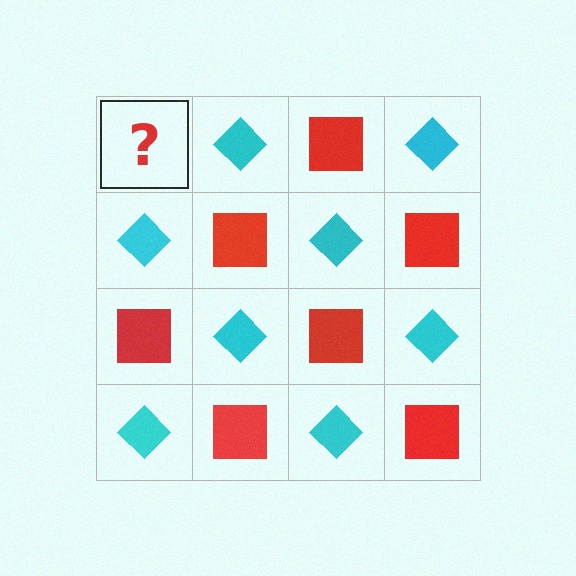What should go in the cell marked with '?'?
The missing cell should contain a red square.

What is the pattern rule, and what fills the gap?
The rule is that it alternates red square and cyan diamond in a checkerboard pattern. The gap should be filled with a red square.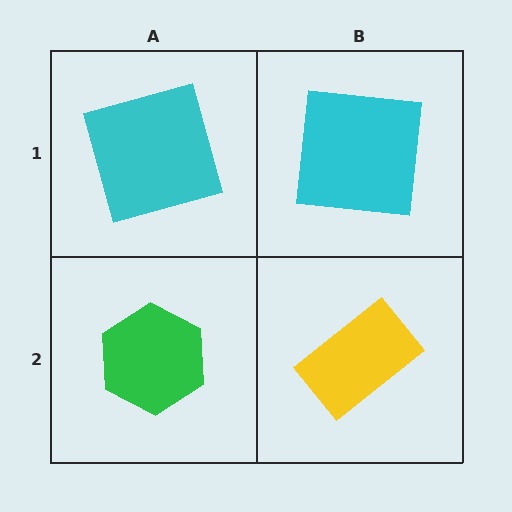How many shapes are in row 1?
2 shapes.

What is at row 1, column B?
A cyan square.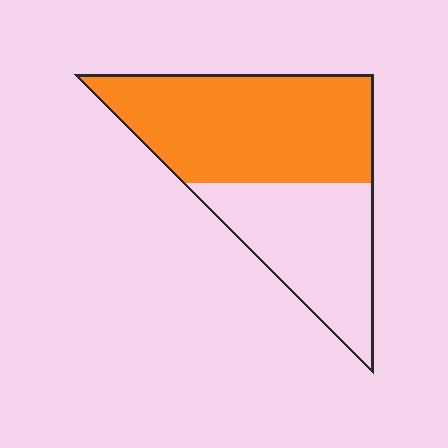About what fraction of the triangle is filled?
About three fifths (3/5).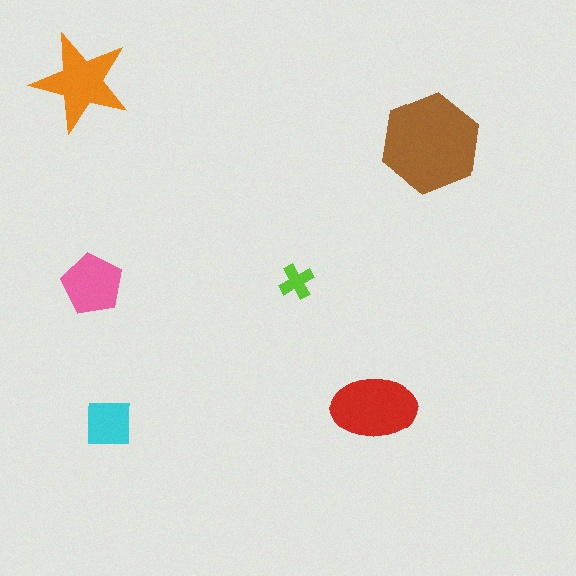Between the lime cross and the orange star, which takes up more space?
The orange star.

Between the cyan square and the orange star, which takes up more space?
The orange star.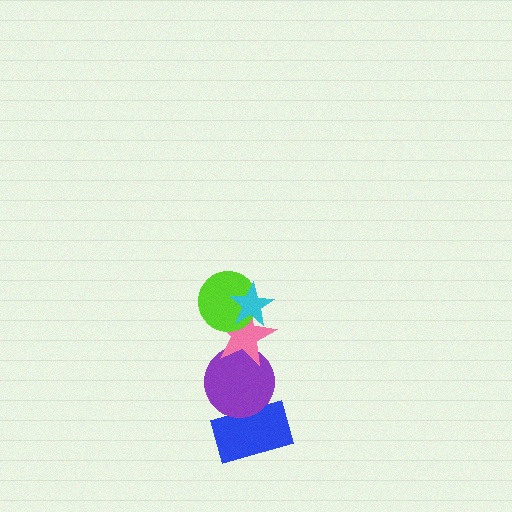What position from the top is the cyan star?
The cyan star is 1st from the top.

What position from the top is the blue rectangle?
The blue rectangle is 5th from the top.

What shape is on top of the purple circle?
The pink star is on top of the purple circle.